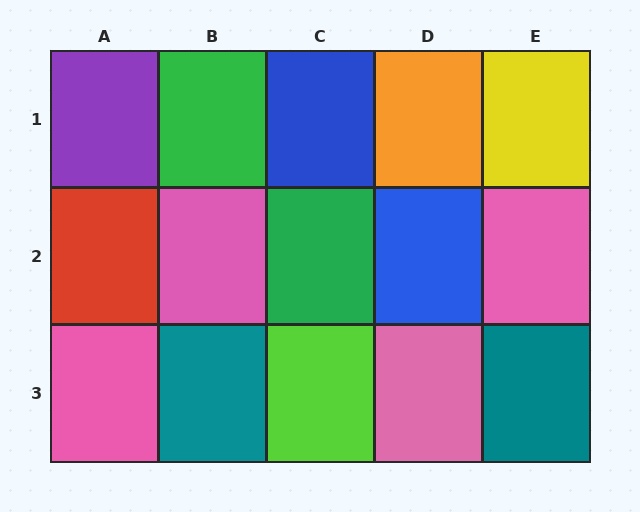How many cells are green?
2 cells are green.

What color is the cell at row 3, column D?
Pink.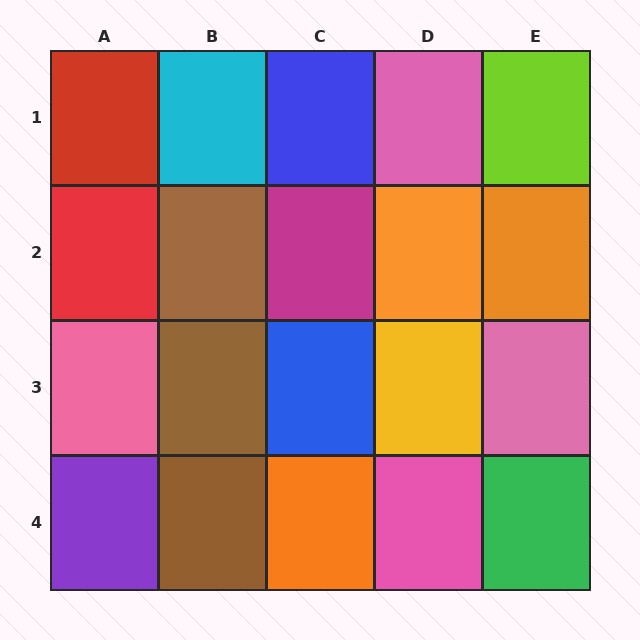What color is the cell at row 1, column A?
Red.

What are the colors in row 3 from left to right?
Pink, brown, blue, yellow, pink.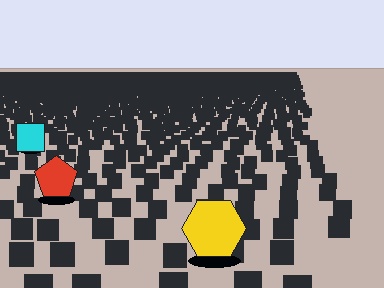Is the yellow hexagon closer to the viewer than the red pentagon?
Yes. The yellow hexagon is closer — you can tell from the texture gradient: the ground texture is coarser near it.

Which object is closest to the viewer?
The yellow hexagon is closest. The texture marks near it are larger and more spread out.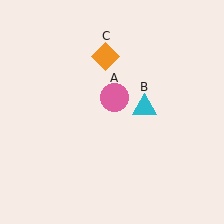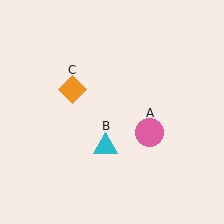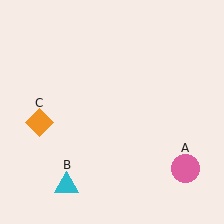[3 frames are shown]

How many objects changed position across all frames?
3 objects changed position: pink circle (object A), cyan triangle (object B), orange diamond (object C).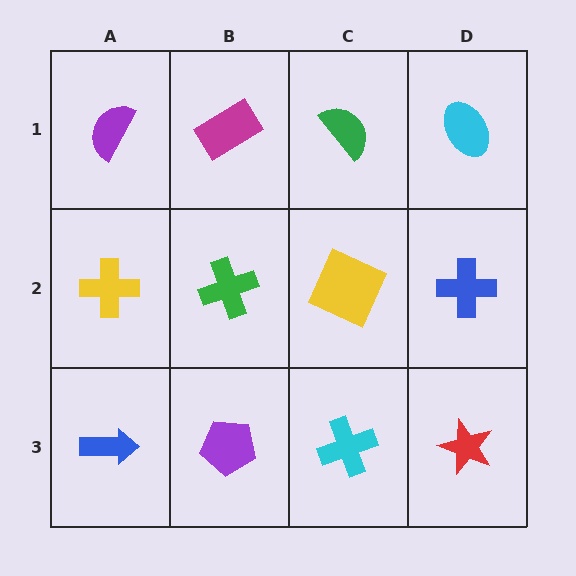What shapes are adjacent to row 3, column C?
A yellow square (row 2, column C), a purple pentagon (row 3, column B), a red star (row 3, column D).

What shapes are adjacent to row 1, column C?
A yellow square (row 2, column C), a magenta rectangle (row 1, column B), a cyan ellipse (row 1, column D).